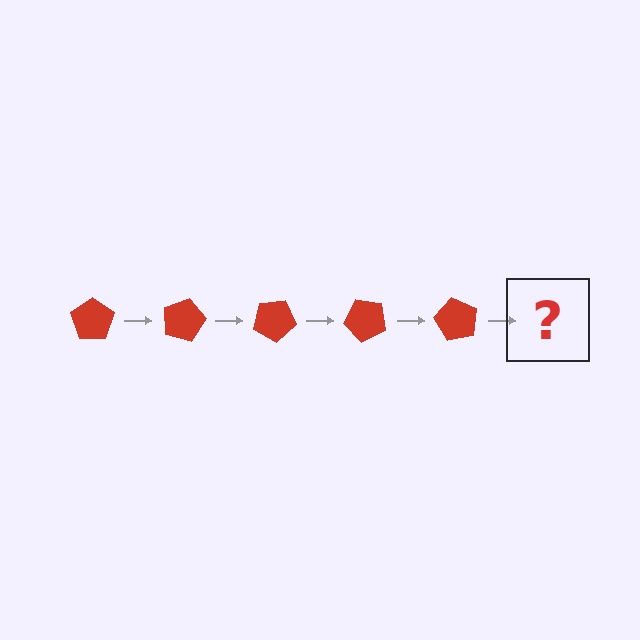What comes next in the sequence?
The next element should be a red pentagon rotated 75 degrees.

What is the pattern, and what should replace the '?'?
The pattern is that the pentagon rotates 15 degrees each step. The '?' should be a red pentagon rotated 75 degrees.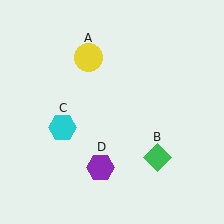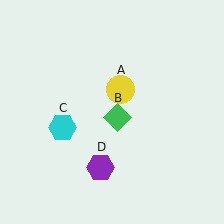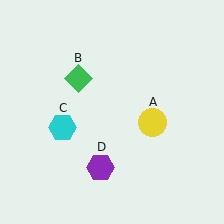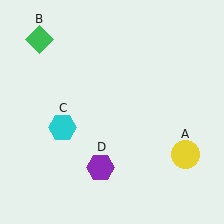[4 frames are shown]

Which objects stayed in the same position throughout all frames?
Cyan hexagon (object C) and purple hexagon (object D) remained stationary.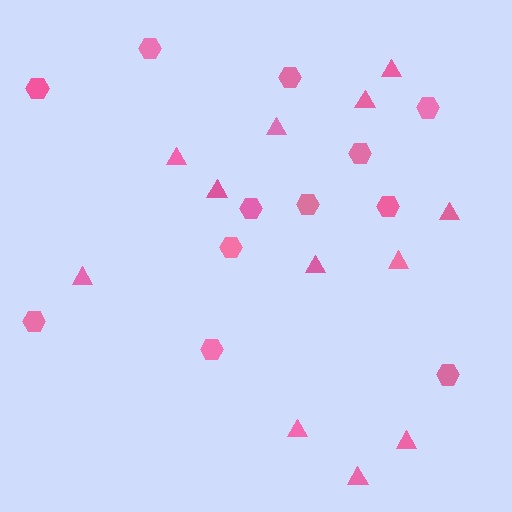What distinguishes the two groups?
There are 2 groups: one group of triangles (12) and one group of hexagons (12).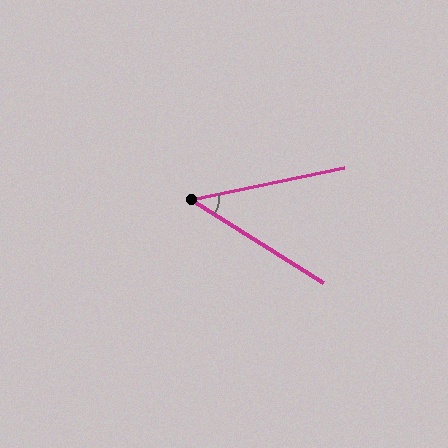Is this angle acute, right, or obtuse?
It is acute.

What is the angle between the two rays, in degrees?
Approximately 44 degrees.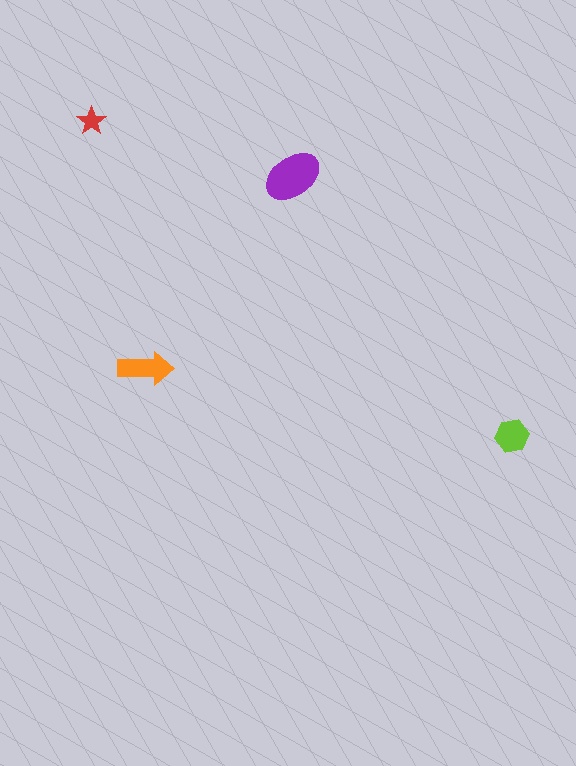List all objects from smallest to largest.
The red star, the lime hexagon, the orange arrow, the purple ellipse.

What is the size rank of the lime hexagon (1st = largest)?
3rd.